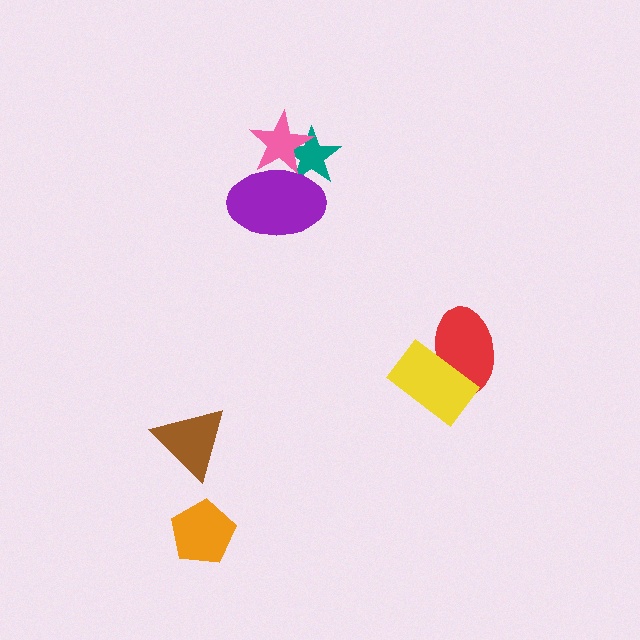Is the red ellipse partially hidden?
Yes, it is partially covered by another shape.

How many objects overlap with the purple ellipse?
2 objects overlap with the purple ellipse.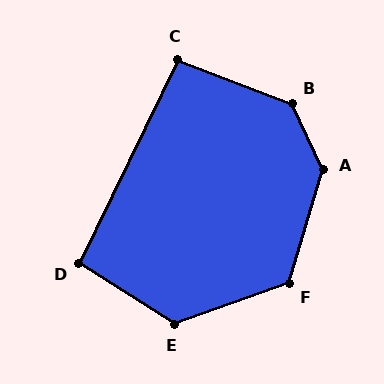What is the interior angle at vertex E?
Approximately 128 degrees (obtuse).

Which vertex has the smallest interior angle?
C, at approximately 95 degrees.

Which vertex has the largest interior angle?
A, at approximately 138 degrees.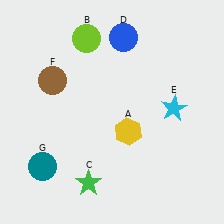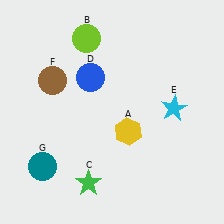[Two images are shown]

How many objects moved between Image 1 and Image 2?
1 object moved between the two images.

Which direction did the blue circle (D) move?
The blue circle (D) moved down.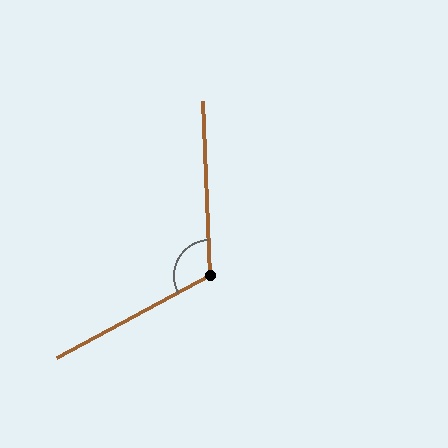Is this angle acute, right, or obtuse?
It is obtuse.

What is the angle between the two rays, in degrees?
Approximately 116 degrees.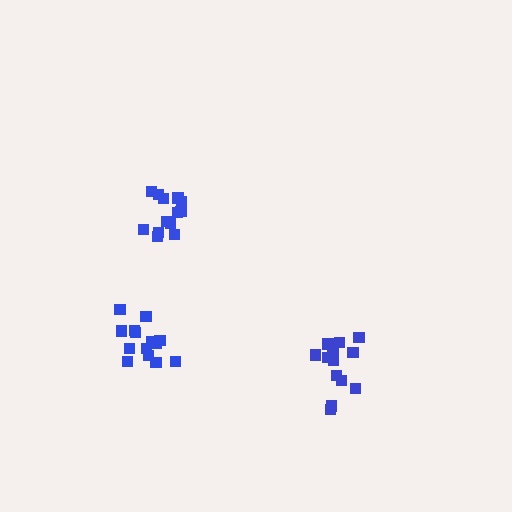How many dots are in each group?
Group 1: 14 dots, Group 2: 14 dots, Group 3: 13 dots (41 total).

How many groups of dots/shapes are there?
There are 3 groups.